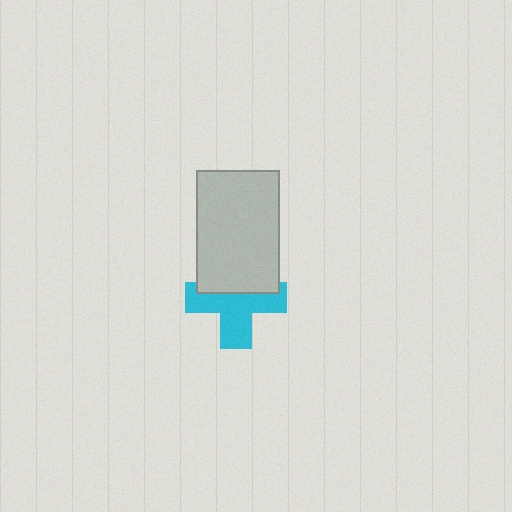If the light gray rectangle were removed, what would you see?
You would see the complete cyan cross.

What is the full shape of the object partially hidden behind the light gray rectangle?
The partially hidden object is a cyan cross.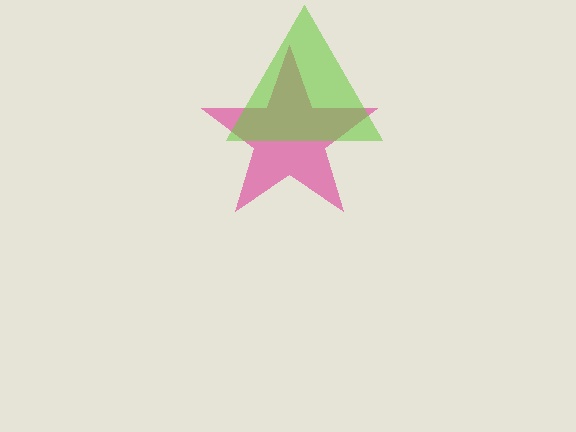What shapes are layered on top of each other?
The layered shapes are: a pink star, a lime triangle.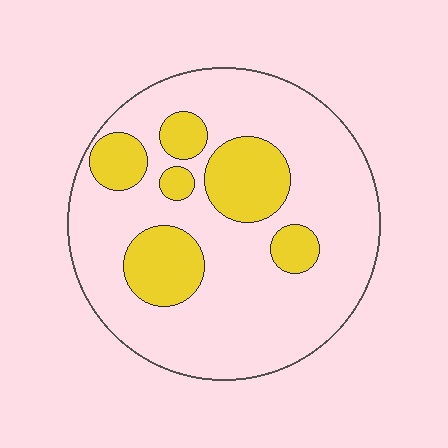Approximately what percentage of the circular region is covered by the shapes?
Approximately 25%.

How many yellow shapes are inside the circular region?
6.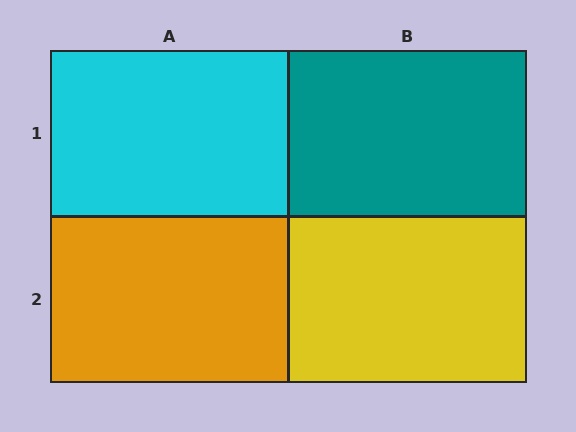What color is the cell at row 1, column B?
Teal.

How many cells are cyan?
1 cell is cyan.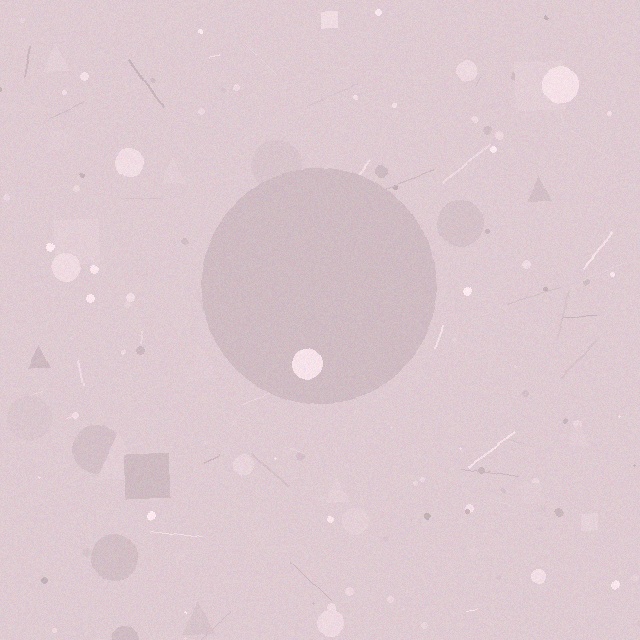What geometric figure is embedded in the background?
A circle is embedded in the background.